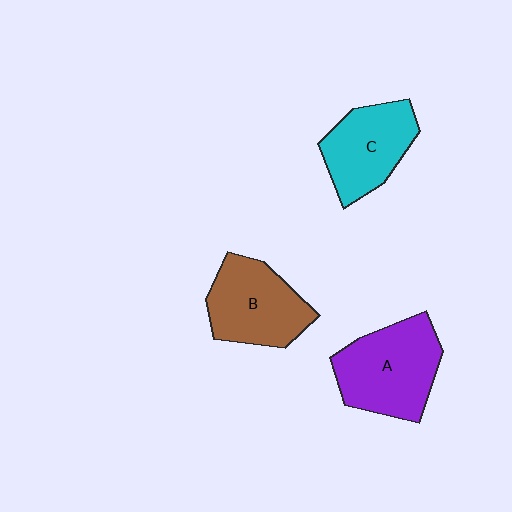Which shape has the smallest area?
Shape C (cyan).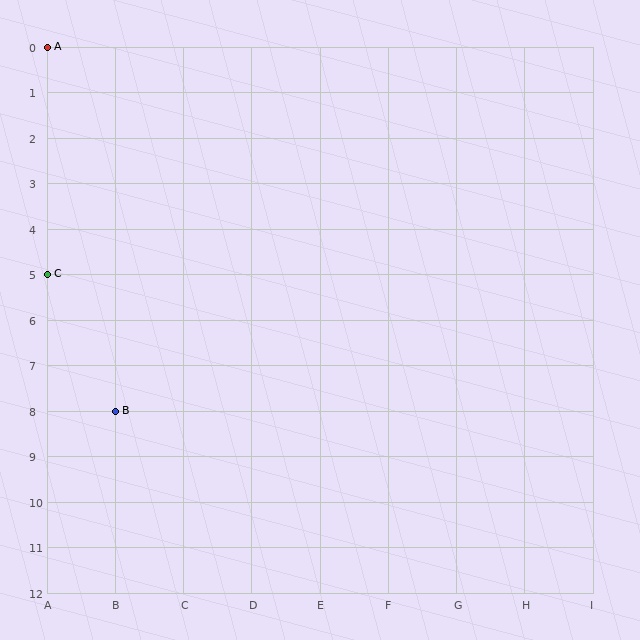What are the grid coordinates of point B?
Point B is at grid coordinates (B, 8).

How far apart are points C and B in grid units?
Points C and B are 1 column and 3 rows apart (about 3.2 grid units diagonally).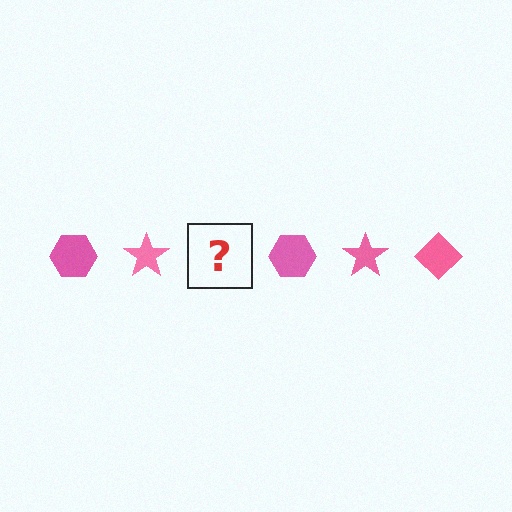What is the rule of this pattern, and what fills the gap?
The rule is that the pattern cycles through hexagon, star, diamond shapes in pink. The gap should be filled with a pink diamond.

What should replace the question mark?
The question mark should be replaced with a pink diamond.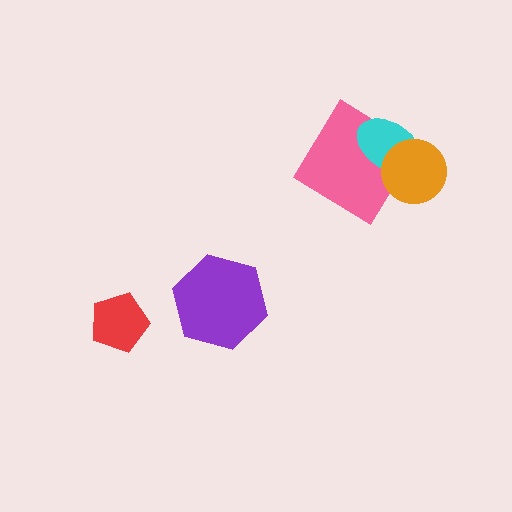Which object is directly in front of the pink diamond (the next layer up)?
The cyan ellipse is directly in front of the pink diamond.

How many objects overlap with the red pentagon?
0 objects overlap with the red pentagon.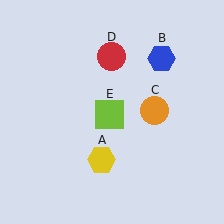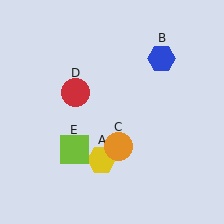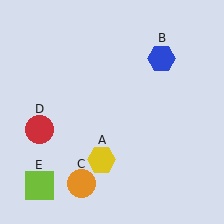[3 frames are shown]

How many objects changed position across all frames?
3 objects changed position: orange circle (object C), red circle (object D), lime square (object E).